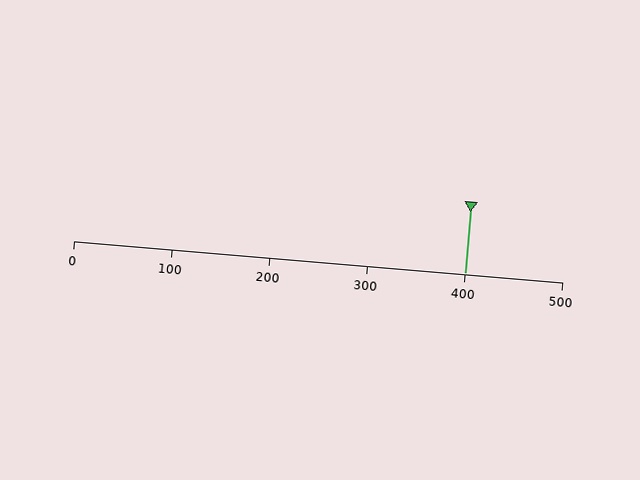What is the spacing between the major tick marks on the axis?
The major ticks are spaced 100 apart.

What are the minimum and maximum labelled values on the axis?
The axis runs from 0 to 500.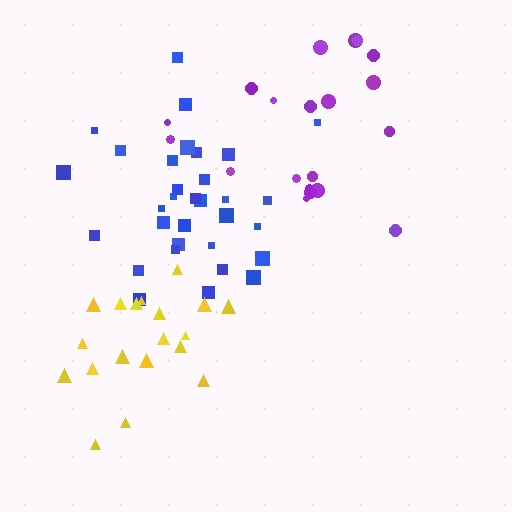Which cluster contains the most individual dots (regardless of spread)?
Blue (32).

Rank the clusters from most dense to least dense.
yellow, blue, purple.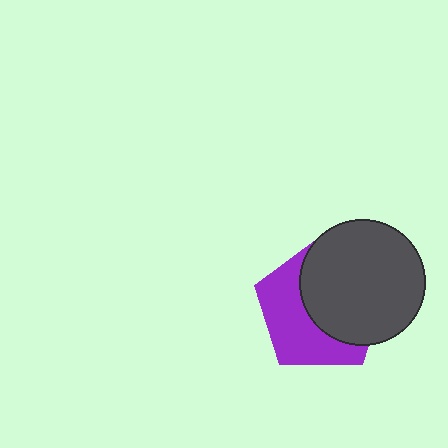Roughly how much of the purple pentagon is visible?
About half of it is visible (roughly 47%).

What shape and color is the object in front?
The object in front is a dark gray circle.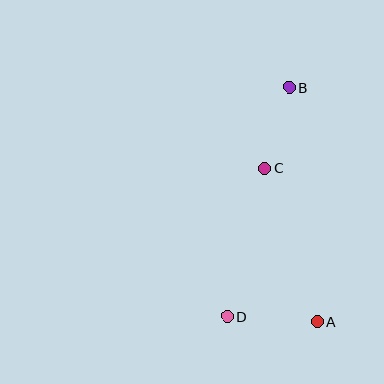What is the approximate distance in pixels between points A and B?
The distance between A and B is approximately 236 pixels.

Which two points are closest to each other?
Points B and C are closest to each other.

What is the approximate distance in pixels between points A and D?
The distance between A and D is approximately 90 pixels.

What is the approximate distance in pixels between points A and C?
The distance between A and C is approximately 162 pixels.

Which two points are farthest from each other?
Points B and D are farthest from each other.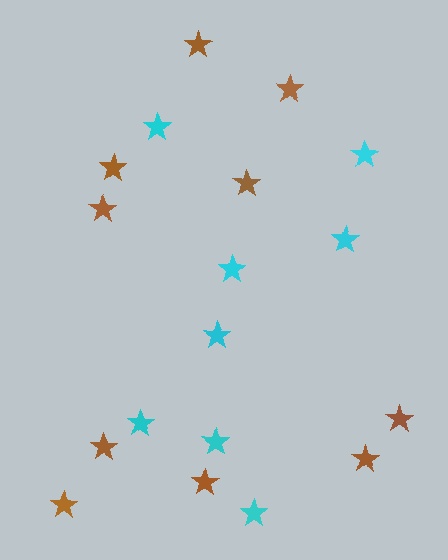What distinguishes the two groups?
There are 2 groups: one group of brown stars (10) and one group of cyan stars (8).